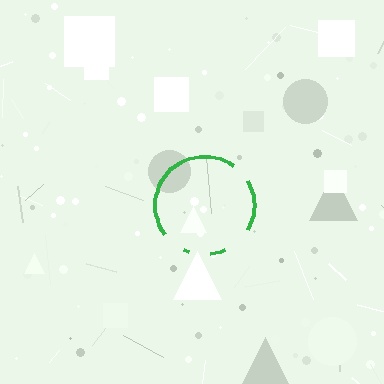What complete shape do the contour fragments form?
The contour fragments form a circle.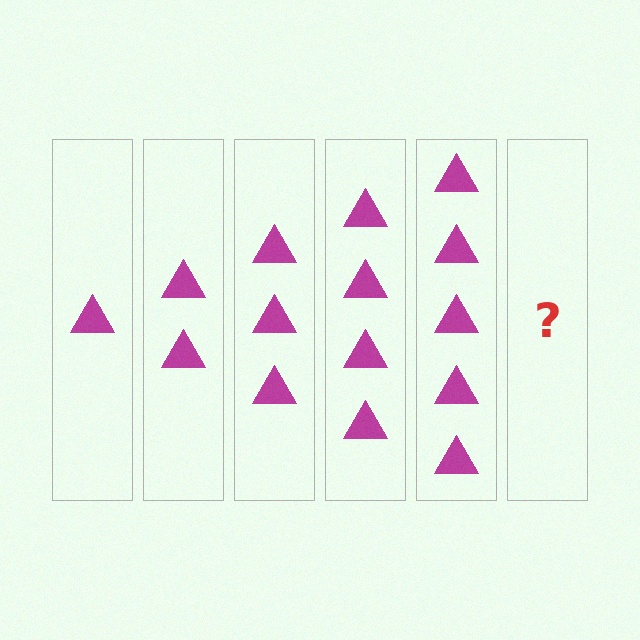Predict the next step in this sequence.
The next step is 6 triangles.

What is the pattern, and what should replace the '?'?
The pattern is that each step adds one more triangle. The '?' should be 6 triangles.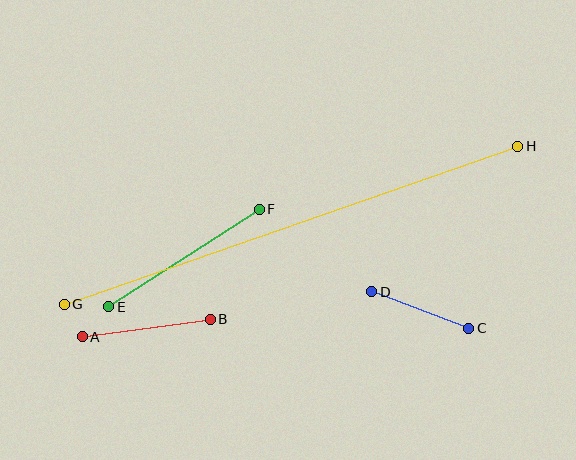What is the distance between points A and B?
The distance is approximately 129 pixels.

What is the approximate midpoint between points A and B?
The midpoint is at approximately (146, 328) pixels.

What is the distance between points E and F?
The distance is approximately 179 pixels.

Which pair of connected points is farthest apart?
Points G and H are farthest apart.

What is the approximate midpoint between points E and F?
The midpoint is at approximately (184, 258) pixels.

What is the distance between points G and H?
The distance is approximately 480 pixels.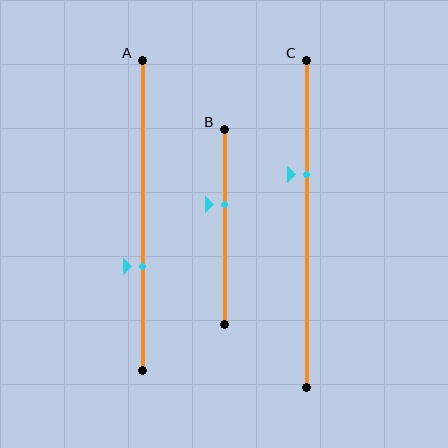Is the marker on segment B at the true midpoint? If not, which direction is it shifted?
No, the marker on segment B is shifted upward by about 11% of the segment length.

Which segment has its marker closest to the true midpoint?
Segment B has its marker closest to the true midpoint.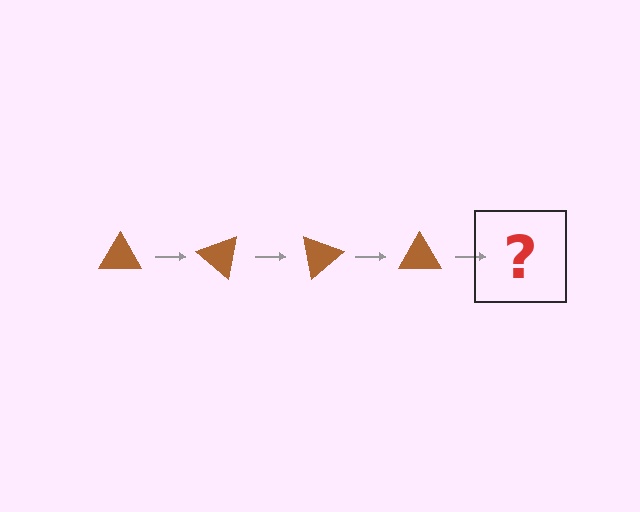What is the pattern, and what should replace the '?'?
The pattern is that the triangle rotates 40 degrees each step. The '?' should be a brown triangle rotated 160 degrees.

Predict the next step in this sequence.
The next step is a brown triangle rotated 160 degrees.